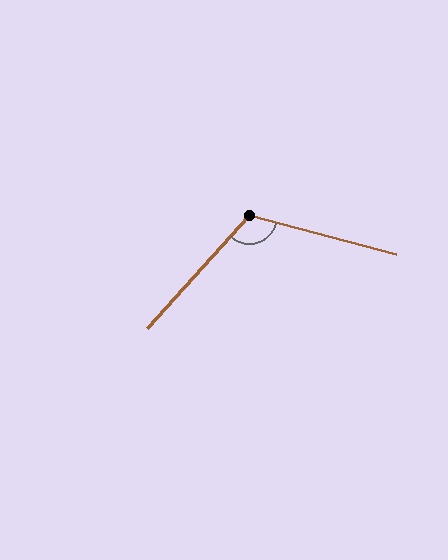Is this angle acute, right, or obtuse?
It is obtuse.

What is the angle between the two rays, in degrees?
Approximately 117 degrees.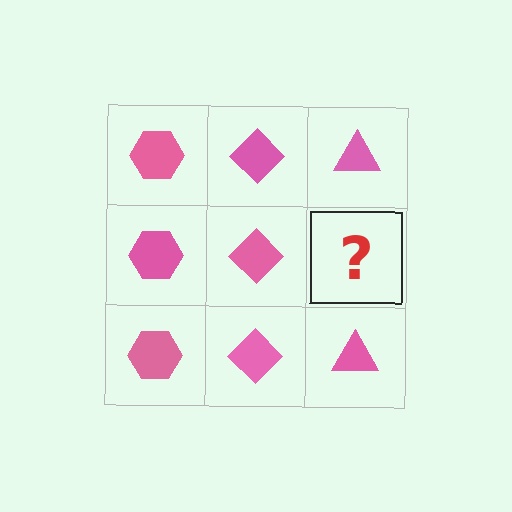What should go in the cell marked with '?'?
The missing cell should contain a pink triangle.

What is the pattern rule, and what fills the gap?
The rule is that each column has a consistent shape. The gap should be filled with a pink triangle.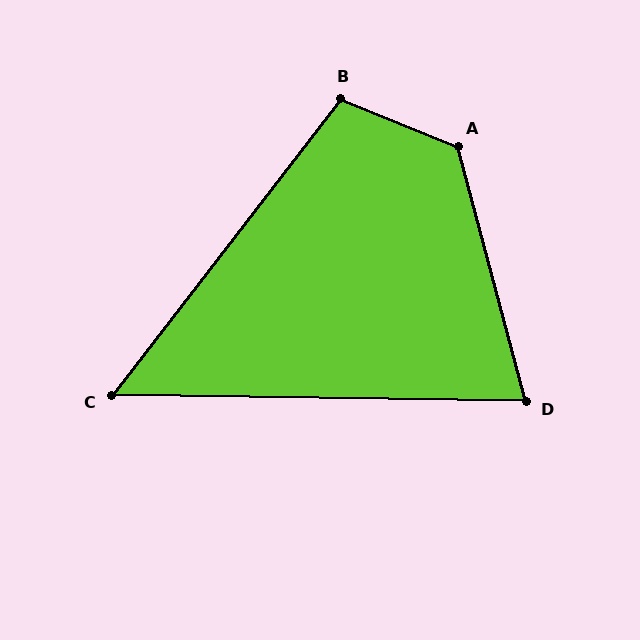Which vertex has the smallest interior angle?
C, at approximately 53 degrees.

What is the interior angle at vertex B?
Approximately 106 degrees (obtuse).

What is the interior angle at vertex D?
Approximately 74 degrees (acute).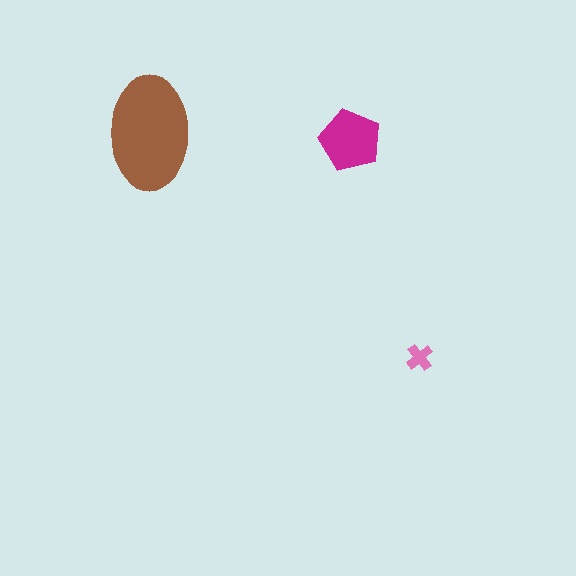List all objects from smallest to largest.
The pink cross, the magenta pentagon, the brown ellipse.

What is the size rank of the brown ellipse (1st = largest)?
1st.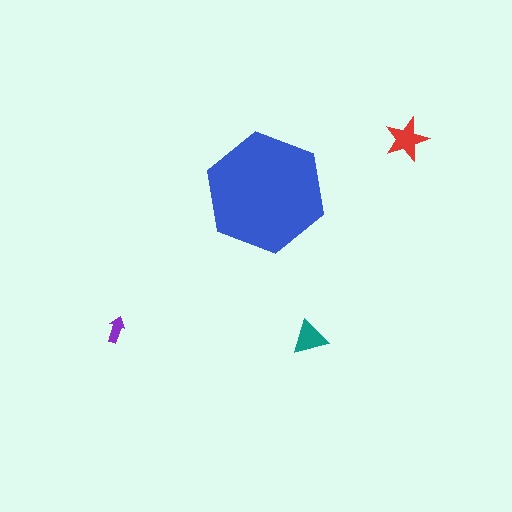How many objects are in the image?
There are 4 objects in the image.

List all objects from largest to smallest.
The blue hexagon, the red star, the teal triangle, the purple arrow.